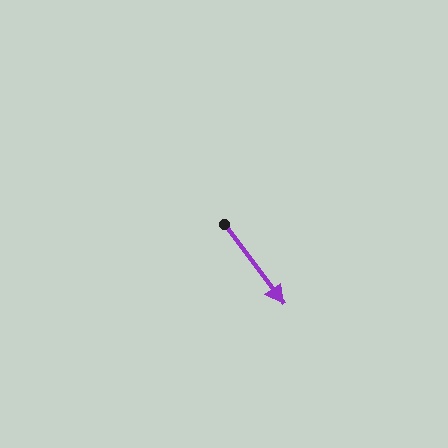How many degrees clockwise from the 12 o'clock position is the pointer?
Approximately 143 degrees.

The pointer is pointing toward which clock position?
Roughly 5 o'clock.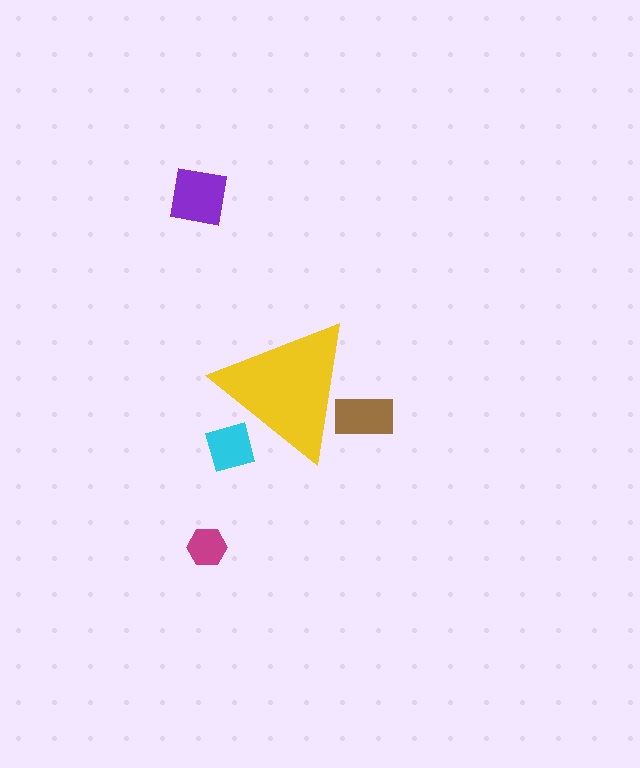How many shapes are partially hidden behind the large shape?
2 shapes are partially hidden.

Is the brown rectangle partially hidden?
Yes, the brown rectangle is partially hidden behind the yellow triangle.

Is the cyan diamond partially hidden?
Yes, the cyan diamond is partially hidden behind the yellow triangle.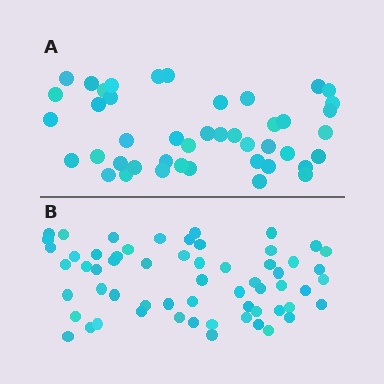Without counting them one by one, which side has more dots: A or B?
Region B (the bottom region) has more dots.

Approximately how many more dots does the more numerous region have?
Region B has approximately 15 more dots than region A.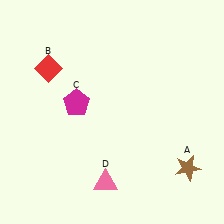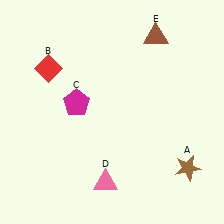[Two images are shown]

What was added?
A brown triangle (E) was added in Image 2.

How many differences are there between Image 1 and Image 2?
There is 1 difference between the two images.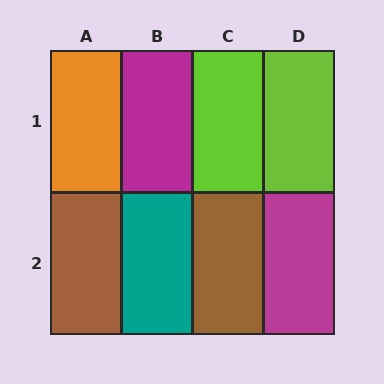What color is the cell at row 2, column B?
Teal.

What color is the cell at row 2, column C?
Brown.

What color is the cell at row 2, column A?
Brown.